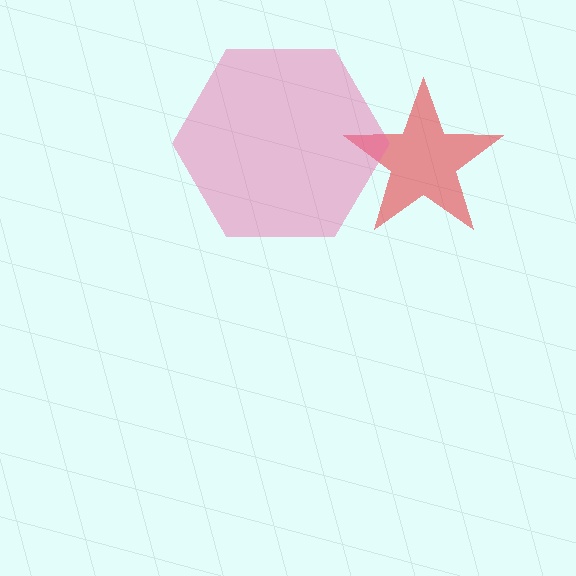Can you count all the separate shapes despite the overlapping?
Yes, there are 2 separate shapes.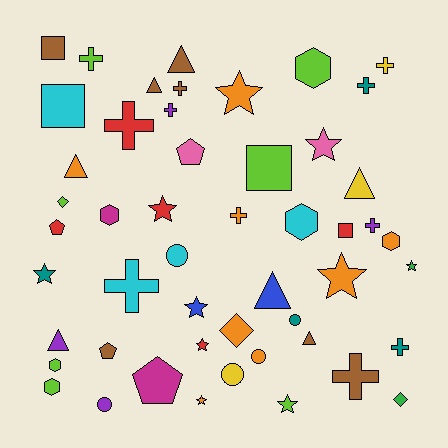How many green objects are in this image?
There are 2 green objects.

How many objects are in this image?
There are 50 objects.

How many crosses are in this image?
There are 11 crosses.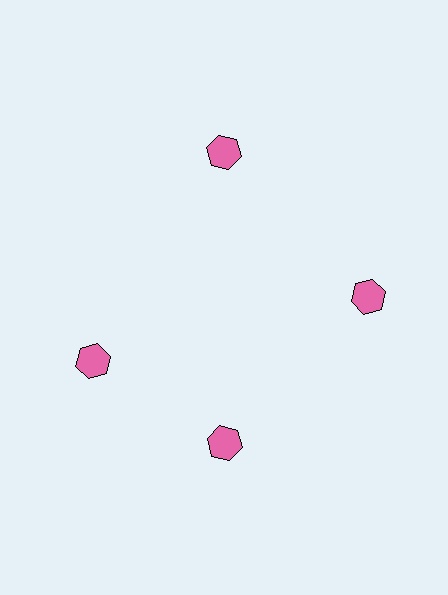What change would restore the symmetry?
The symmetry would be restored by rotating it back into even spacing with its neighbors so that all 4 hexagons sit at equal angles and equal distance from the center.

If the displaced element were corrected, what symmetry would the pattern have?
It would have 4-fold rotational symmetry — the pattern would map onto itself every 90 degrees.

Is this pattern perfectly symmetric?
No. The 4 pink hexagons are arranged in a ring, but one element near the 9 o'clock position is rotated out of alignment along the ring, breaking the 4-fold rotational symmetry.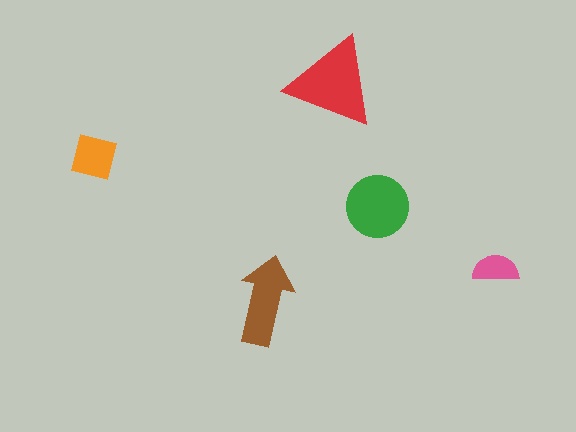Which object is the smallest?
The pink semicircle.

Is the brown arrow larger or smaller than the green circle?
Smaller.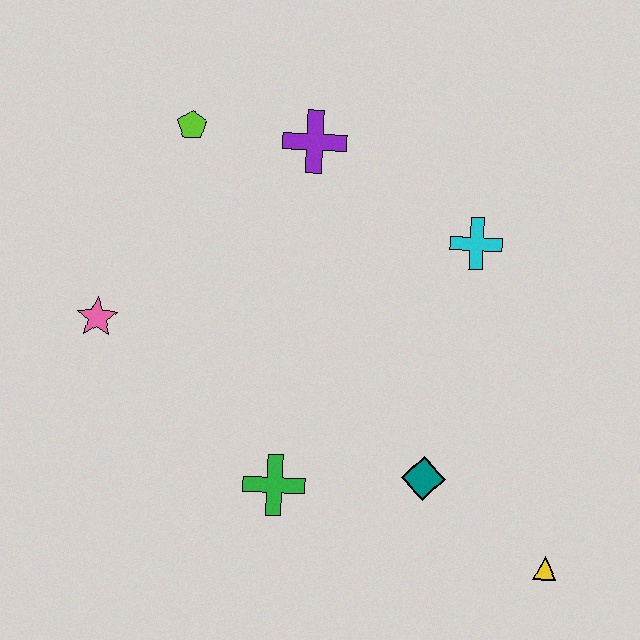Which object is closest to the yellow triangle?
The teal diamond is closest to the yellow triangle.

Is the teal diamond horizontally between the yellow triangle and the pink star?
Yes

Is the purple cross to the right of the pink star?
Yes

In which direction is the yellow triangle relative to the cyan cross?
The yellow triangle is below the cyan cross.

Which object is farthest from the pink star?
The yellow triangle is farthest from the pink star.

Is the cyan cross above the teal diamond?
Yes